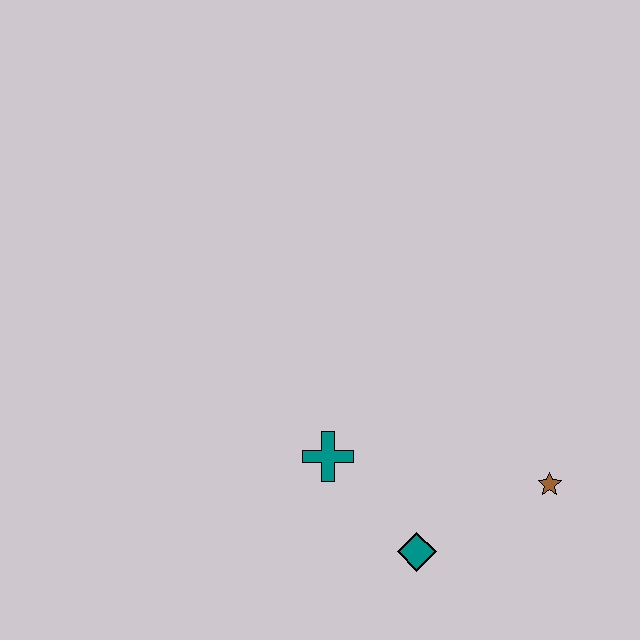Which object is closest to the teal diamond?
The teal cross is closest to the teal diamond.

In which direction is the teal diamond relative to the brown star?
The teal diamond is to the left of the brown star.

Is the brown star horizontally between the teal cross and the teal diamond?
No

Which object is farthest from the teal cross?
The brown star is farthest from the teal cross.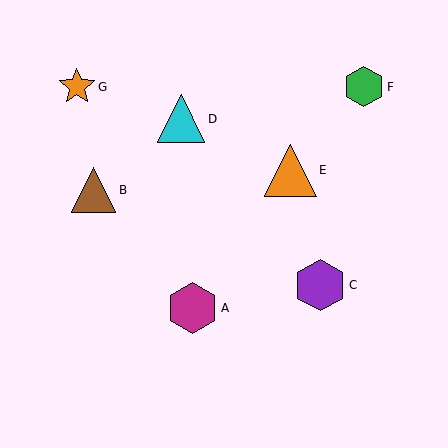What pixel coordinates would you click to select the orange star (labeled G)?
Click at (77, 87) to select the orange star G.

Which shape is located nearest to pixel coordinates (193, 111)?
The cyan triangle (labeled D) at (181, 119) is nearest to that location.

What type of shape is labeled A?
Shape A is a magenta hexagon.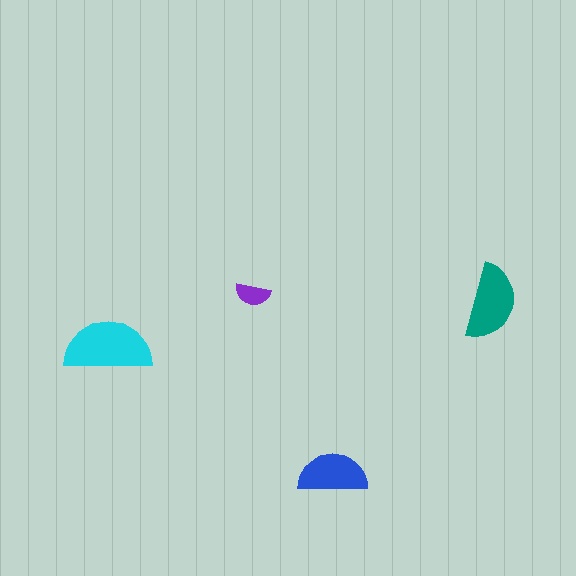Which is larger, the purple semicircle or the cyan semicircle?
The cyan one.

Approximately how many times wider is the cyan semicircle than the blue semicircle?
About 1.5 times wider.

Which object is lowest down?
The blue semicircle is bottommost.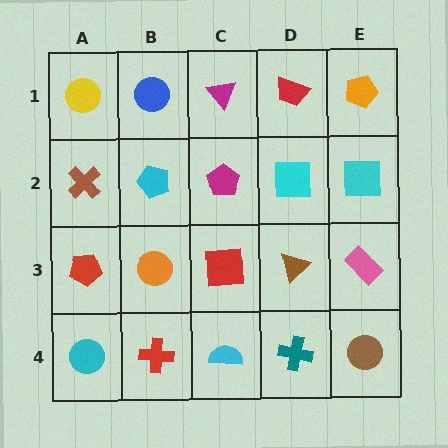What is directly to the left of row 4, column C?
A red cross.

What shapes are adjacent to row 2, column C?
A magenta triangle (row 1, column C), a red square (row 3, column C), a cyan pentagon (row 2, column B), a cyan square (row 2, column D).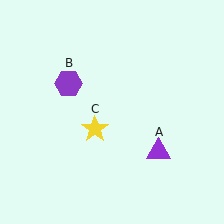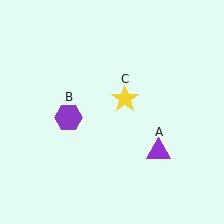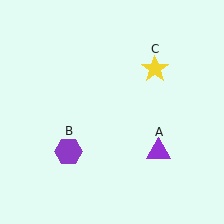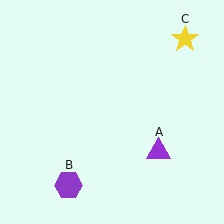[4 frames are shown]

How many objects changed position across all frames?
2 objects changed position: purple hexagon (object B), yellow star (object C).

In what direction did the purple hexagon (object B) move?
The purple hexagon (object B) moved down.